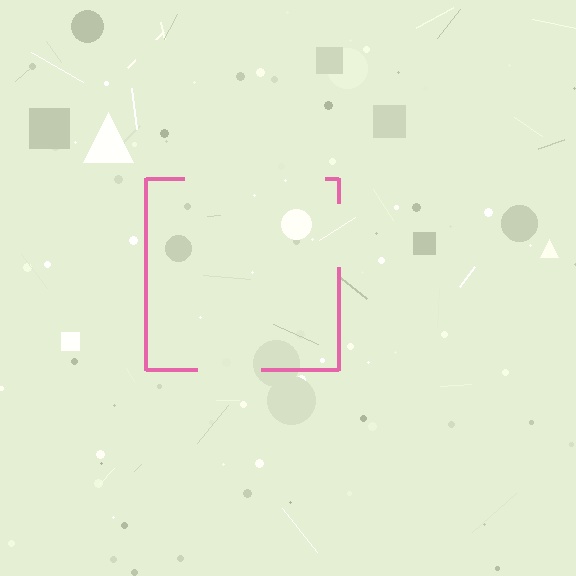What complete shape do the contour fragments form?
The contour fragments form a square.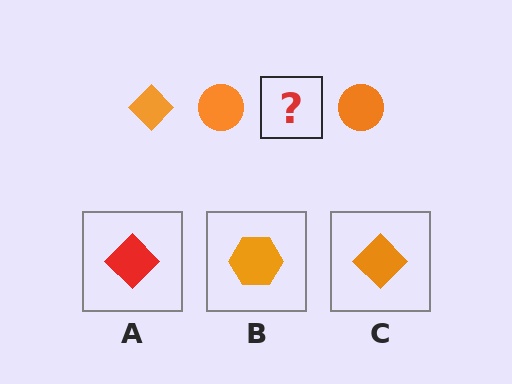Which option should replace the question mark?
Option C.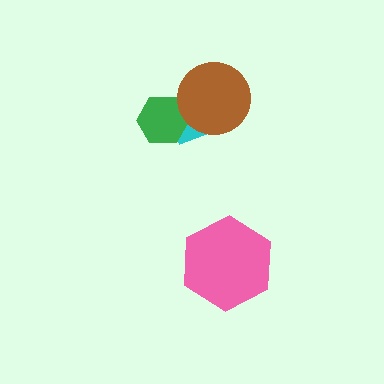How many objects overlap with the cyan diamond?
2 objects overlap with the cyan diamond.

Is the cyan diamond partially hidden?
Yes, it is partially covered by another shape.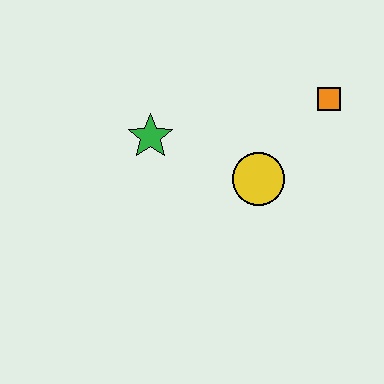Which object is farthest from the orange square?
The green star is farthest from the orange square.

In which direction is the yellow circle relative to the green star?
The yellow circle is to the right of the green star.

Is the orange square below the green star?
No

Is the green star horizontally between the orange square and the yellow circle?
No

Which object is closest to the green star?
The yellow circle is closest to the green star.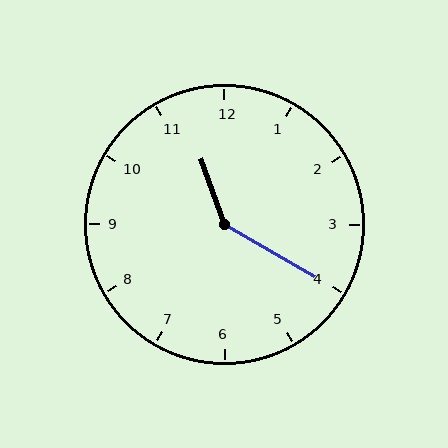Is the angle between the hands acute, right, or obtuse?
It is obtuse.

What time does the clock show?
11:20.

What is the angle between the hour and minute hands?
Approximately 140 degrees.